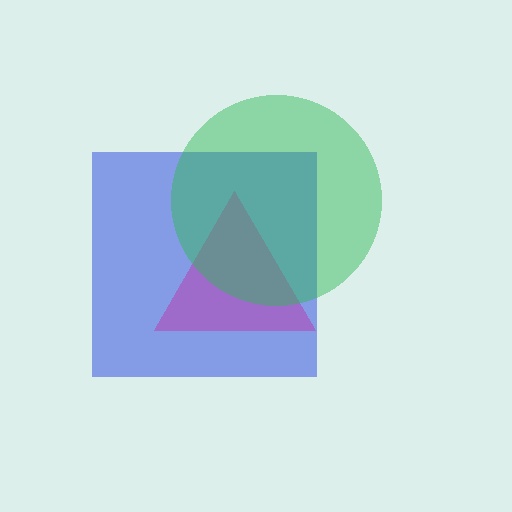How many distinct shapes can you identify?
There are 3 distinct shapes: a blue square, a magenta triangle, a green circle.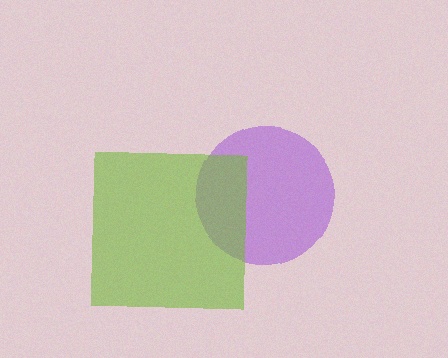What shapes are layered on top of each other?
The layered shapes are: a purple circle, a lime square.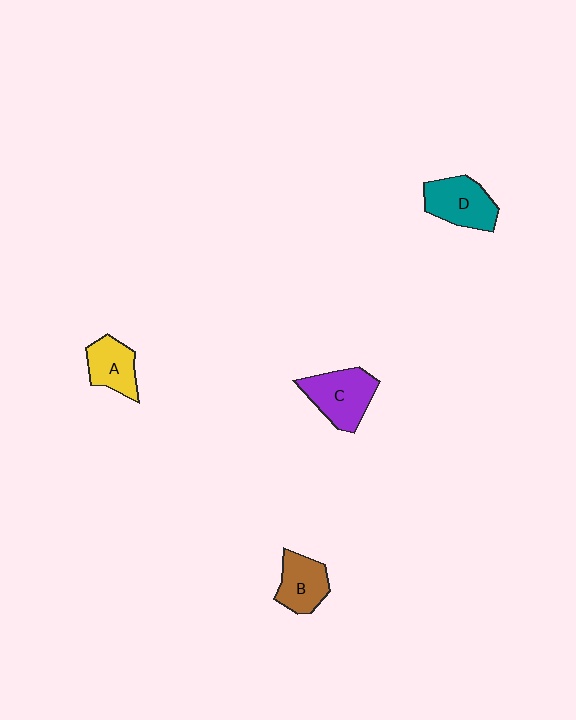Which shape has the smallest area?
Shape A (yellow).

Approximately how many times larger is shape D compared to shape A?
Approximately 1.3 times.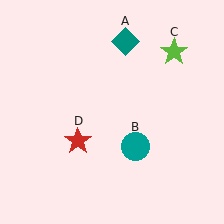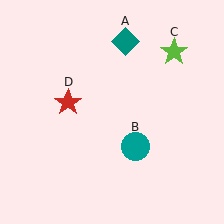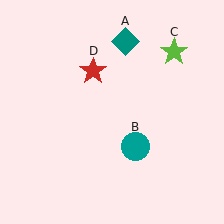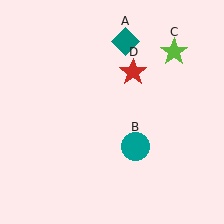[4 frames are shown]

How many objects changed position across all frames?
1 object changed position: red star (object D).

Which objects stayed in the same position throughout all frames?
Teal diamond (object A) and teal circle (object B) and lime star (object C) remained stationary.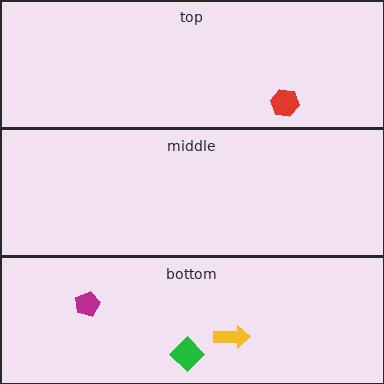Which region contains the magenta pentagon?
The bottom region.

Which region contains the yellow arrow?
The bottom region.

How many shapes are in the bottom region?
3.